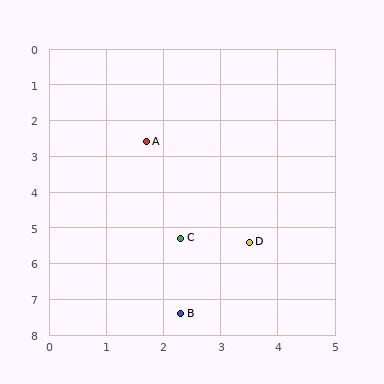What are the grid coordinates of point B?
Point B is at approximately (2.3, 7.4).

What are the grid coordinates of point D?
Point D is at approximately (3.5, 5.4).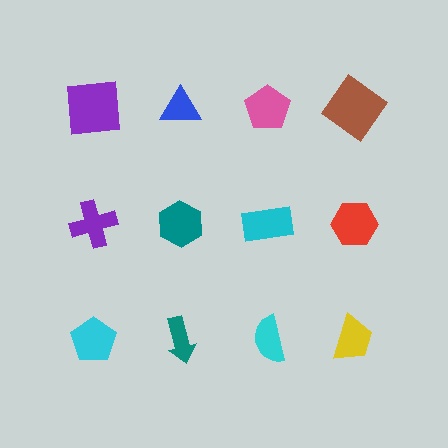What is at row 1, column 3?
A pink pentagon.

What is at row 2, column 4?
A red hexagon.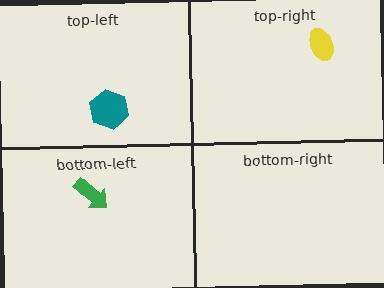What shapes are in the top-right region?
The yellow ellipse.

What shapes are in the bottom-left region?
The green arrow.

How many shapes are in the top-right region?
1.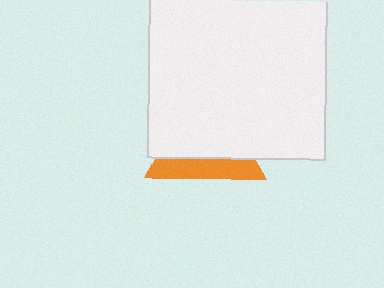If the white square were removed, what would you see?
You would see the complete orange triangle.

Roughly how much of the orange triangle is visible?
A small part of it is visible (roughly 34%).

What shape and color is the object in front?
The object in front is a white square.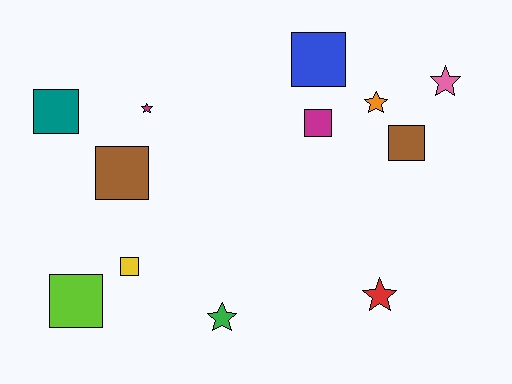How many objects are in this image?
There are 12 objects.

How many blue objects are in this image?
There is 1 blue object.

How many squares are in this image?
There are 7 squares.